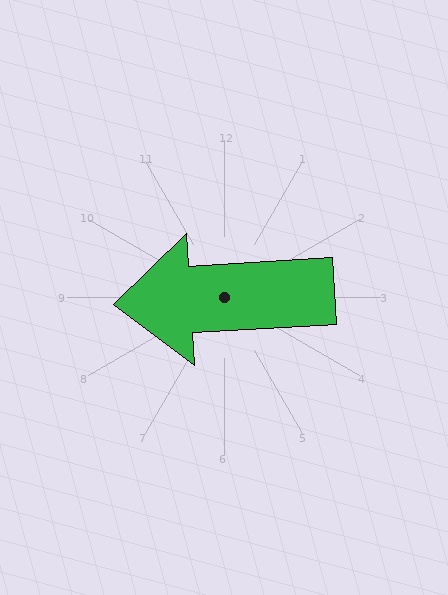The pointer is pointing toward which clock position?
Roughly 9 o'clock.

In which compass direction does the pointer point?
West.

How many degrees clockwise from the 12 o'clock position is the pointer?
Approximately 267 degrees.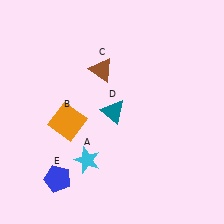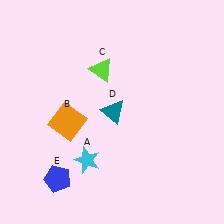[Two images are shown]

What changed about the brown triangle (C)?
In Image 1, C is brown. In Image 2, it changed to lime.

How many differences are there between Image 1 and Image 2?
There is 1 difference between the two images.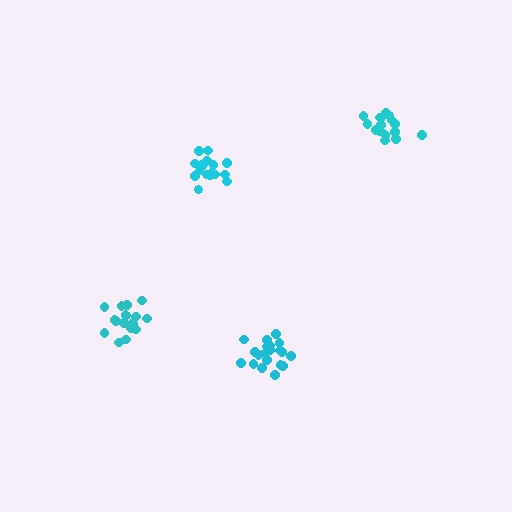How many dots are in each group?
Group 1: 20 dots, Group 2: 16 dots, Group 3: 18 dots, Group 4: 18 dots (72 total).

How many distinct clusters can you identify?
There are 4 distinct clusters.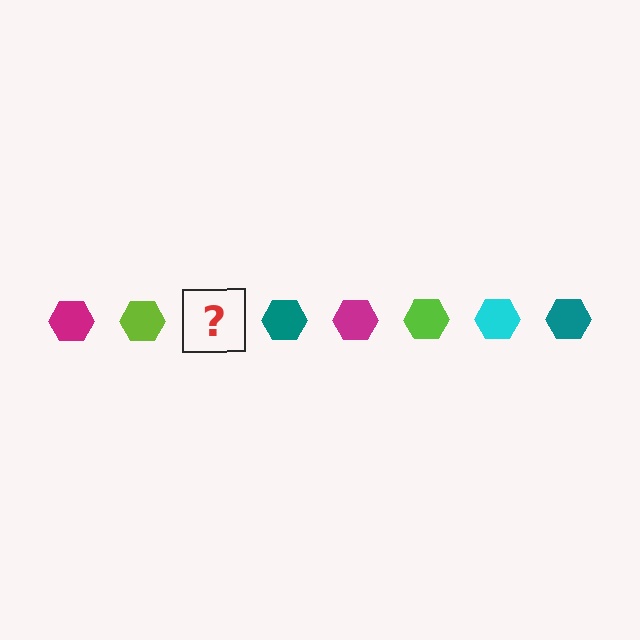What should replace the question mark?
The question mark should be replaced with a cyan hexagon.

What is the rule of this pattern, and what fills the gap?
The rule is that the pattern cycles through magenta, lime, cyan, teal hexagons. The gap should be filled with a cyan hexagon.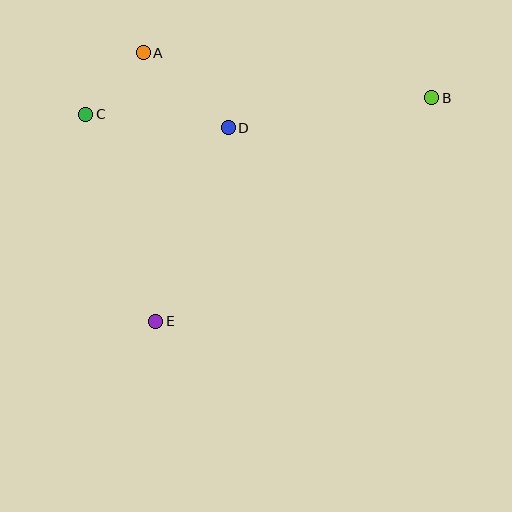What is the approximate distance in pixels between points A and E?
The distance between A and E is approximately 269 pixels.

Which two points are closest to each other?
Points A and C are closest to each other.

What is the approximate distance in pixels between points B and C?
The distance between B and C is approximately 346 pixels.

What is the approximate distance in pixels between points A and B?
The distance between A and B is approximately 292 pixels.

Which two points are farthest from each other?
Points B and E are farthest from each other.